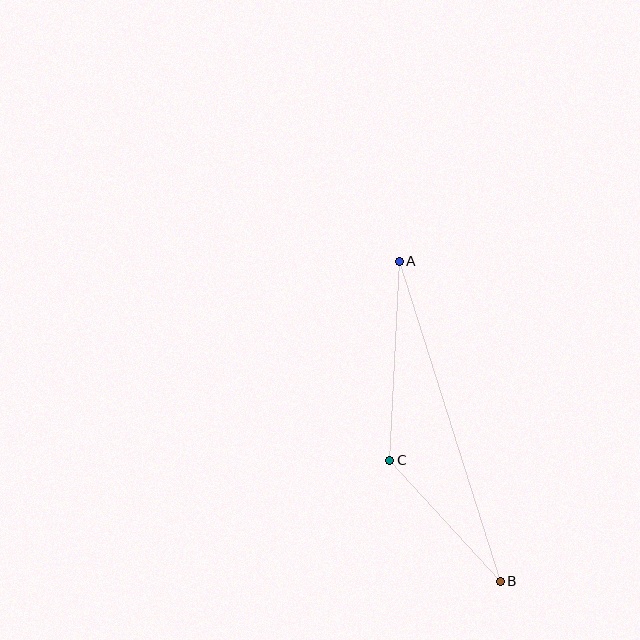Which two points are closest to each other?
Points B and C are closest to each other.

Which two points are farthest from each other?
Points A and B are farthest from each other.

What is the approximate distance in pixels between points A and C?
The distance between A and C is approximately 199 pixels.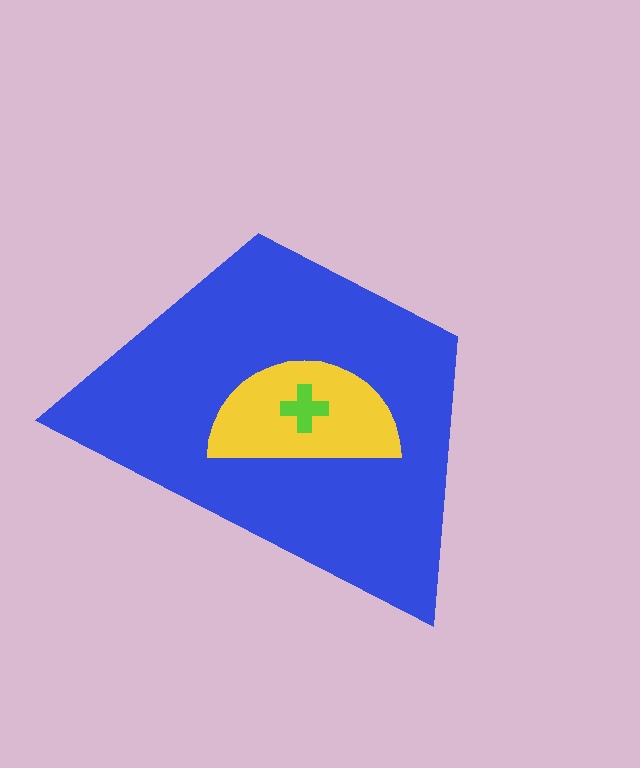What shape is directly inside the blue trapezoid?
The yellow semicircle.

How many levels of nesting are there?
3.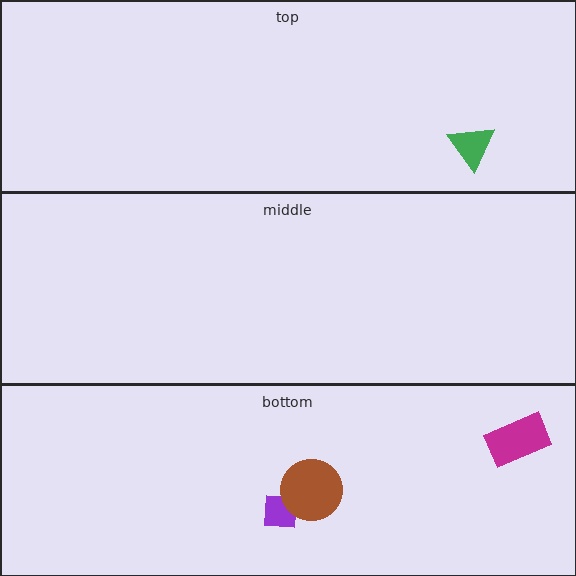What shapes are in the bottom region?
The magenta rectangle, the purple square, the brown circle.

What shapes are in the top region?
The green triangle.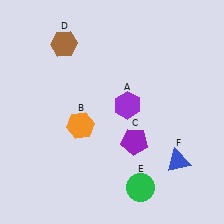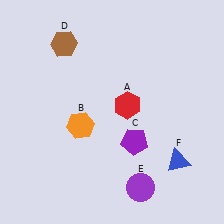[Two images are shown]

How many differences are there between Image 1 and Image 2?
There are 2 differences between the two images.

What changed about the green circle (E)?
In Image 1, E is green. In Image 2, it changed to purple.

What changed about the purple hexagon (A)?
In Image 1, A is purple. In Image 2, it changed to red.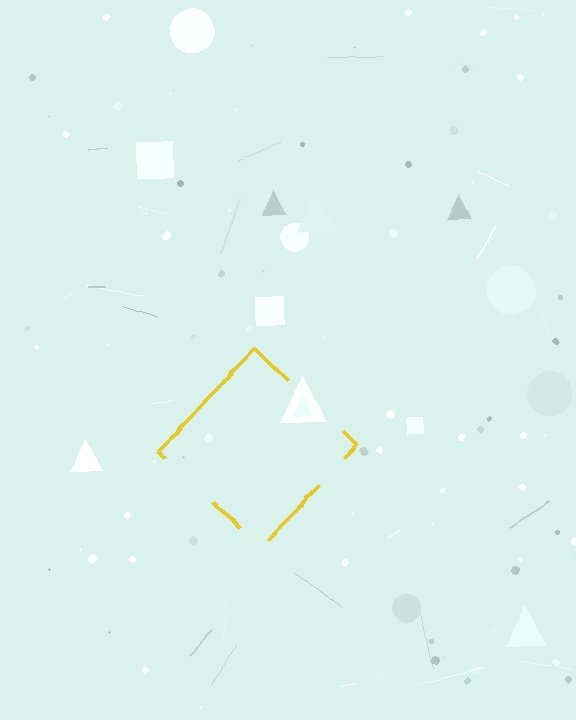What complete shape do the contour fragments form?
The contour fragments form a diamond.